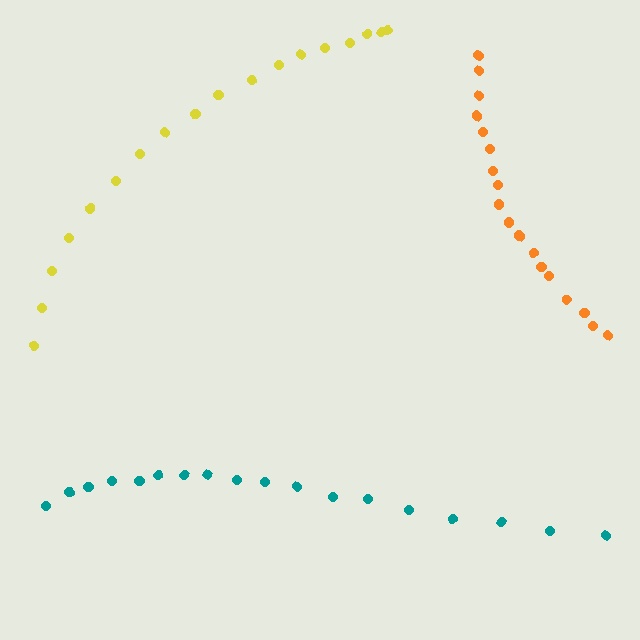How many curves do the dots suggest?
There are 3 distinct paths.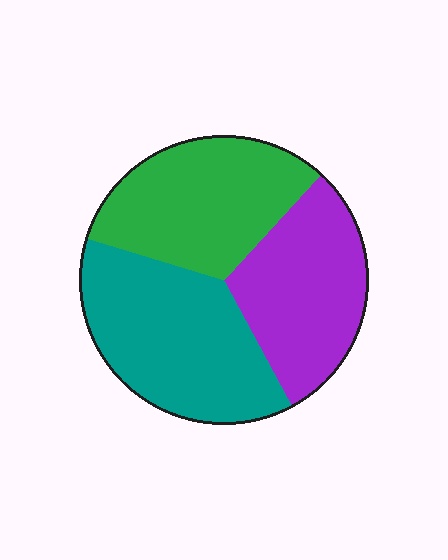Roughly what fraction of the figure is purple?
Purple takes up between a quarter and a half of the figure.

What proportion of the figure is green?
Green takes up between a sixth and a third of the figure.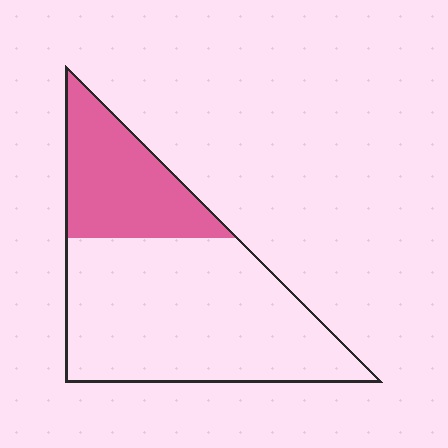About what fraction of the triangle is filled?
About one third (1/3).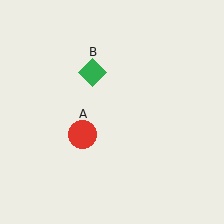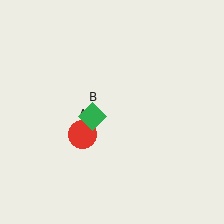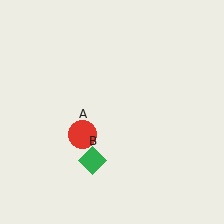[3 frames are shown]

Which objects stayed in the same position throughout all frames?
Red circle (object A) remained stationary.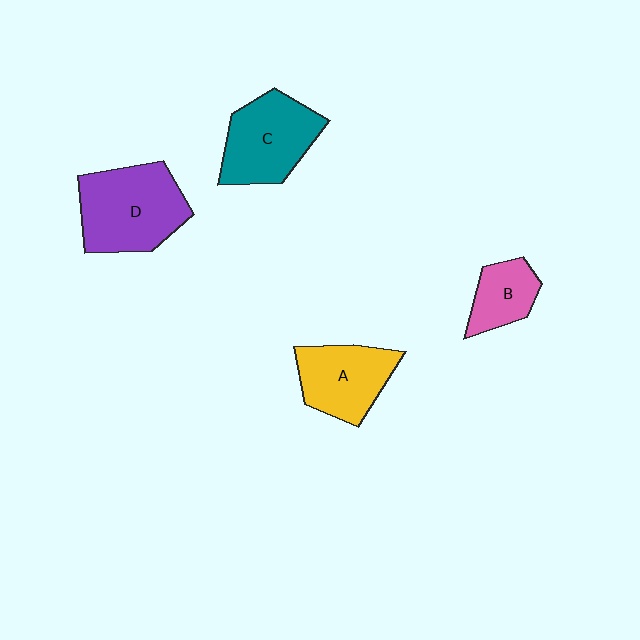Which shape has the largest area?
Shape D (purple).